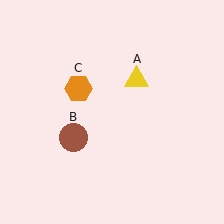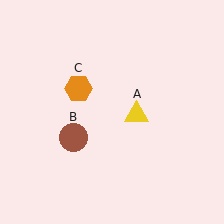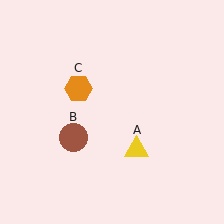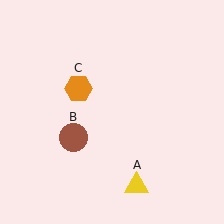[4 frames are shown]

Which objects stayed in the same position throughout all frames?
Brown circle (object B) and orange hexagon (object C) remained stationary.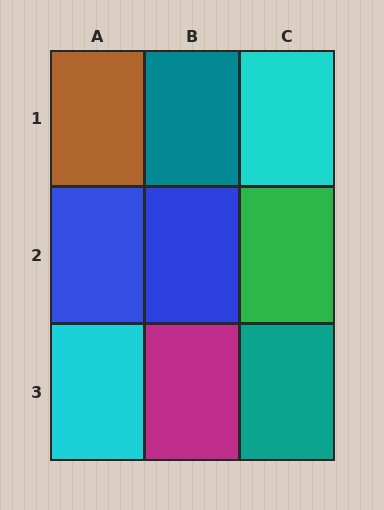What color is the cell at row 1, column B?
Teal.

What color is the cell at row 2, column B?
Blue.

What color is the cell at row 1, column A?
Brown.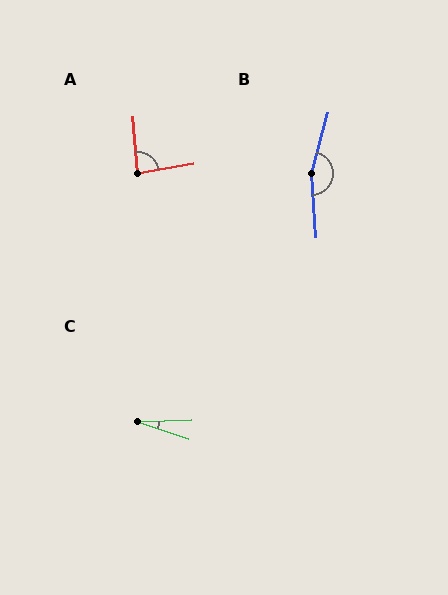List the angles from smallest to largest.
C (20°), A (84°), B (161°).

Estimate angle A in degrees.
Approximately 84 degrees.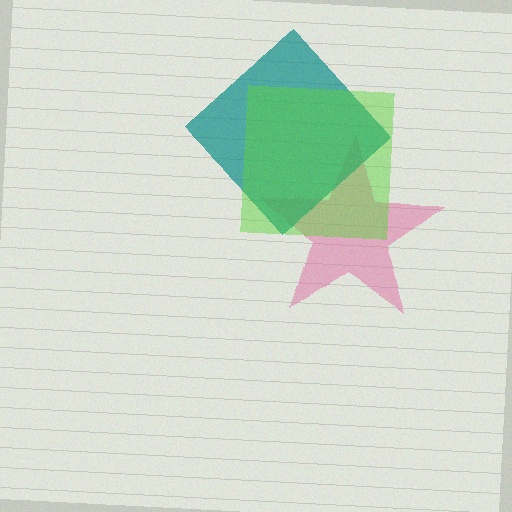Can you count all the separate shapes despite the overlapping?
Yes, there are 3 separate shapes.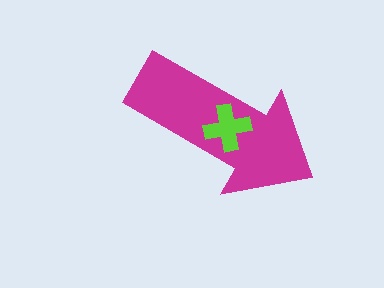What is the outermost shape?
The magenta arrow.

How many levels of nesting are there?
2.